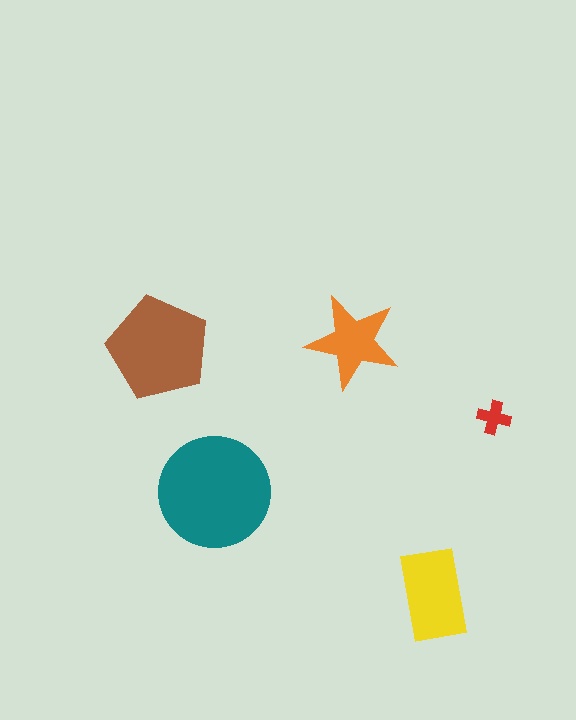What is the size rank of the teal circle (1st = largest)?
1st.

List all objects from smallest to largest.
The red cross, the orange star, the yellow rectangle, the brown pentagon, the teal circle.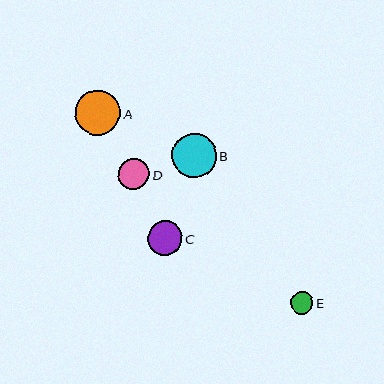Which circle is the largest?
Circle A is the largest with a size of approximately 45 pixels.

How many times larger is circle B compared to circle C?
Circle B is approximately 1.3 times the size of circle C.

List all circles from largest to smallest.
From largest to smallest: A, B, C, D, E.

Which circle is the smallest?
Circle E is the smallest with a size of approximately 22 pixels.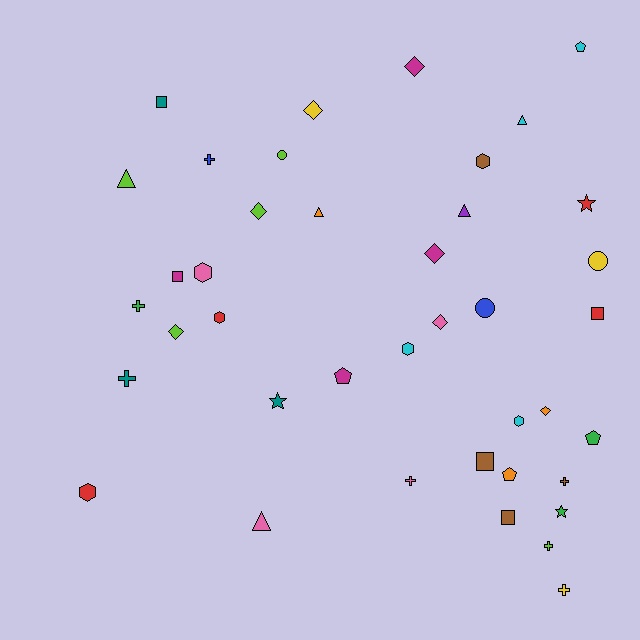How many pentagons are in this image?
There are 4 pentagons.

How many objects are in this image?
There are 40 objects.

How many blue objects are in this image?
There are 2 blue objects.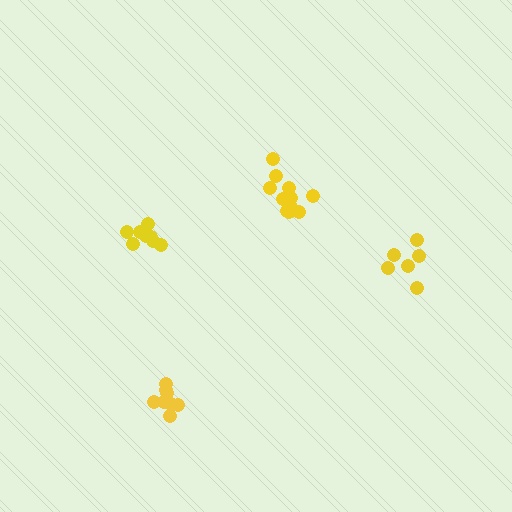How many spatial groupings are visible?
There are 4 spatial groupings.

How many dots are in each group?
Group 1: 12 dots, Group 2: 6 dots, Group 3: 9 dots, Group 4: 8 dots (35 total).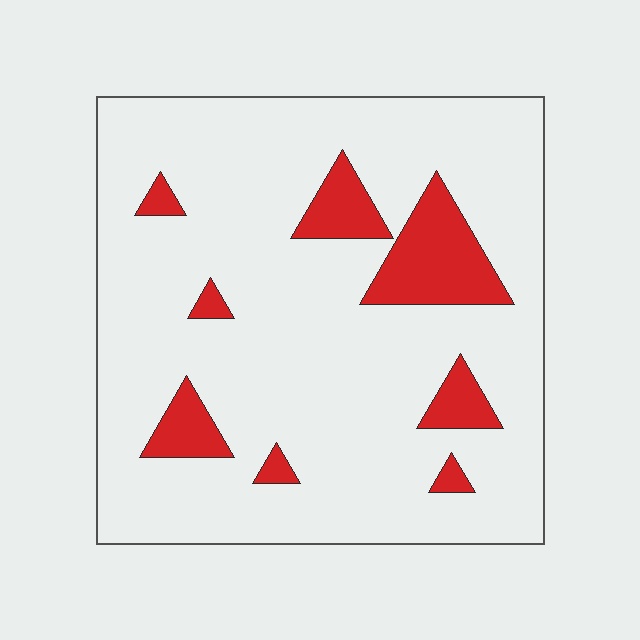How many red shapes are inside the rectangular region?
8.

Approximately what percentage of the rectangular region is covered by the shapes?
Approximately 15%.